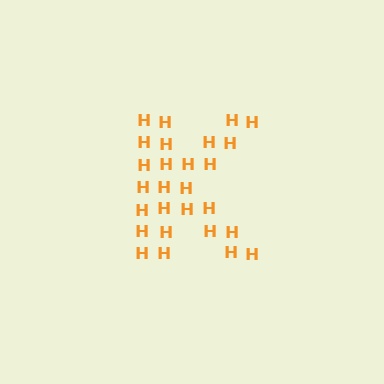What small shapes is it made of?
It is made of small letter H's.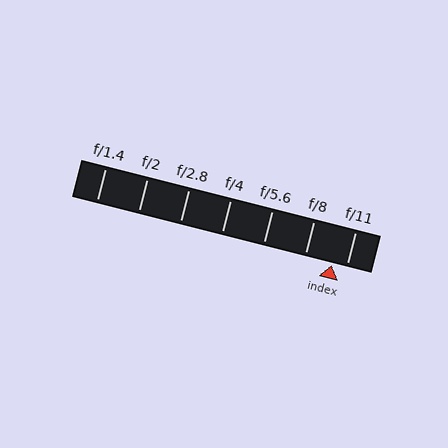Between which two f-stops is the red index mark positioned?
The index mark is between f/8 and f/11.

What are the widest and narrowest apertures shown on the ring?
The widest aperture shown is f/1.4 and the narrowest is f/11.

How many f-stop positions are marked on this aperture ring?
There are 7 f-stop positions marked.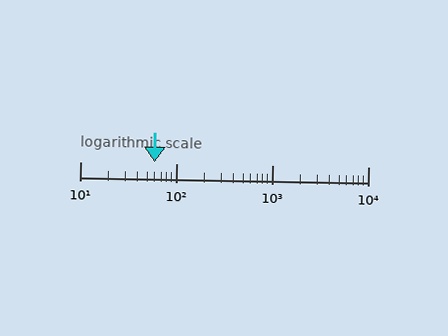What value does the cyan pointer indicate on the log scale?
The pointer indicates approximately 60.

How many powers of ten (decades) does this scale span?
The scale spans 3 decades, from 10 to 10000.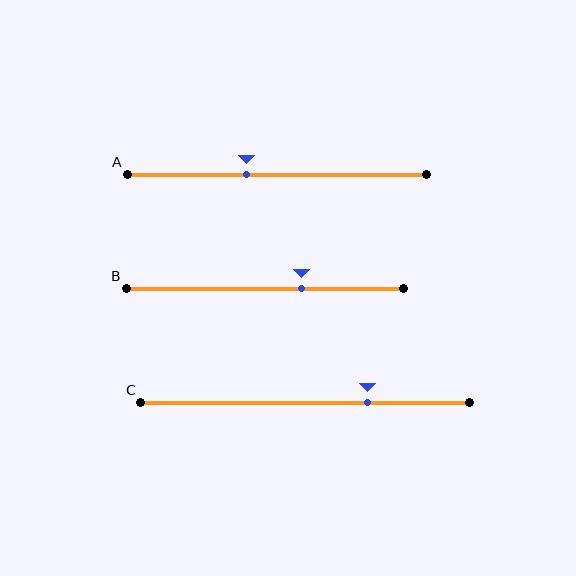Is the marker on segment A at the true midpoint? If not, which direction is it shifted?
No, the marker on segment A is shifted to the left by about 10% of the segment length.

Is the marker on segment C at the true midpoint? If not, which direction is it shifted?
No, the marker on segment C is shifted to the right by about 19% of the segment length.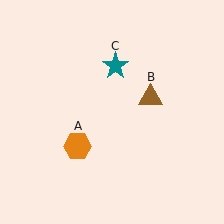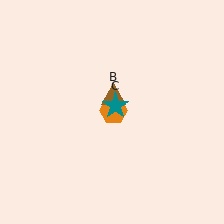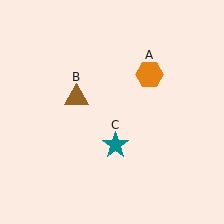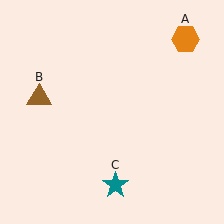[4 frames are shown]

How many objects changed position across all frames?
3 objects changed position: orange hexagon (object A), brown triangle (object B), teal star (object C).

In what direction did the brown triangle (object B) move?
The brown triangle (object B) moved left.